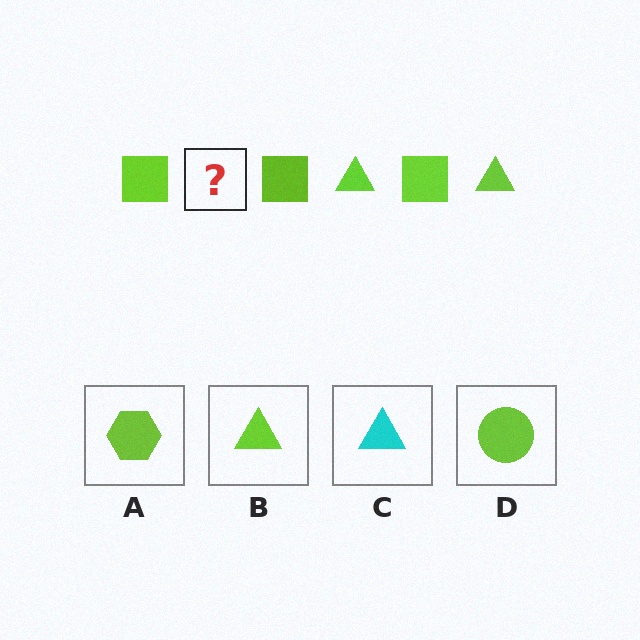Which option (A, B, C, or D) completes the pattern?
B.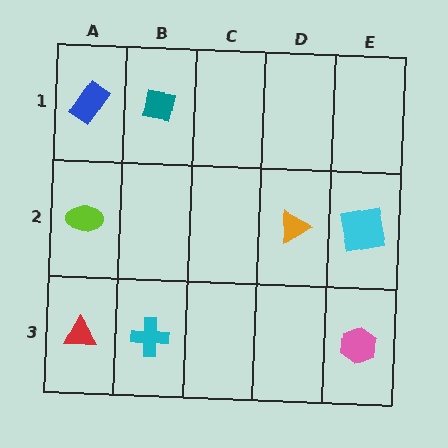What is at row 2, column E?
A cyan square.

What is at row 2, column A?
A lime ellipse.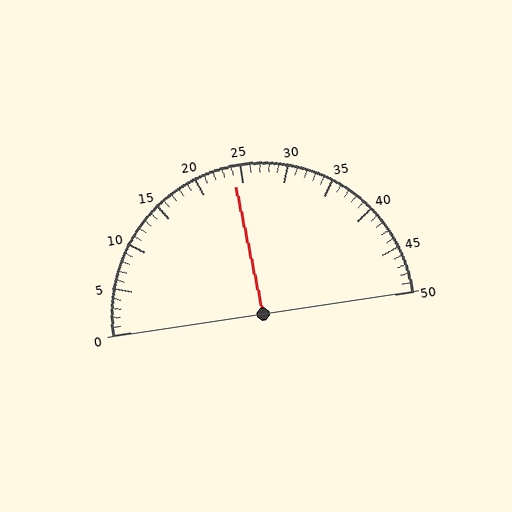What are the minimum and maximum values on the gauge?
The gauge ranges from 0 to 50.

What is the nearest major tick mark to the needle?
The nearest major tick mark is 25.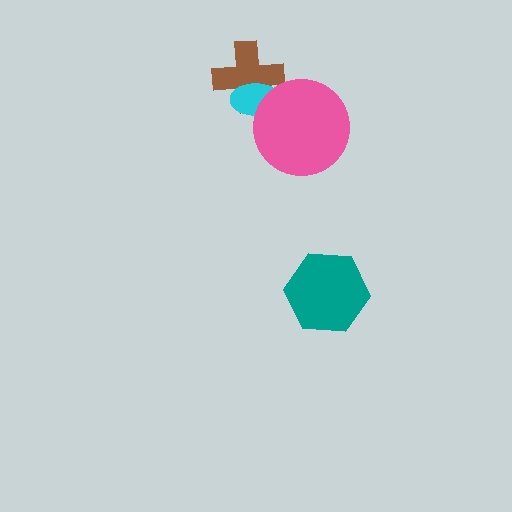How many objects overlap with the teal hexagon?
0 objects overlap with the teal hexagon.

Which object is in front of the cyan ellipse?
The pink circle is in front of the cyan ellipse.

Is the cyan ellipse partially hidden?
Yes, it is partially covered by another shape.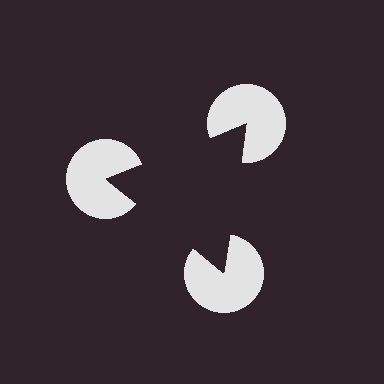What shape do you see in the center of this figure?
An illusory triangle — its edges are inferred from the aligned wedge cuts in the pac-man discs, not physically drawn.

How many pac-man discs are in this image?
There are 3 — one at each vertex of the illusory triangle.